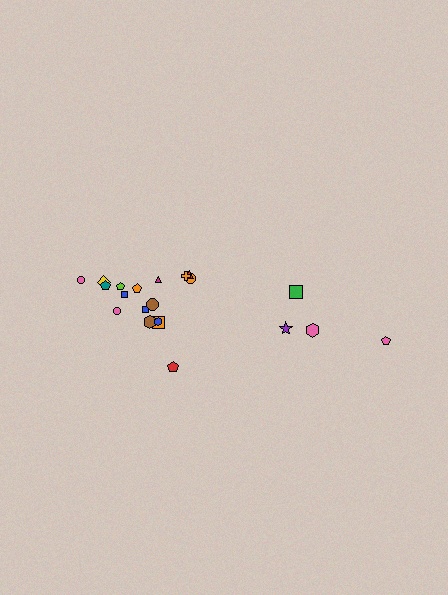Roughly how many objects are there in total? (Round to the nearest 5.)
Roughly 20 objects in total.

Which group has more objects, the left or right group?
The left group.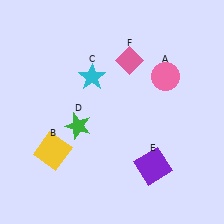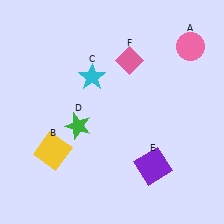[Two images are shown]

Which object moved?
The pink circle (A) moved up.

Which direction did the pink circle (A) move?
The pink circle (A) moved up.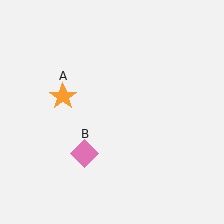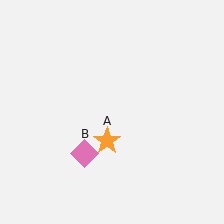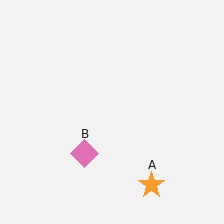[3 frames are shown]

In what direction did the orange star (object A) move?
The orange star (object A) moved down and to the right.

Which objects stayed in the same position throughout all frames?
Pink diamond (object B) remained stationary.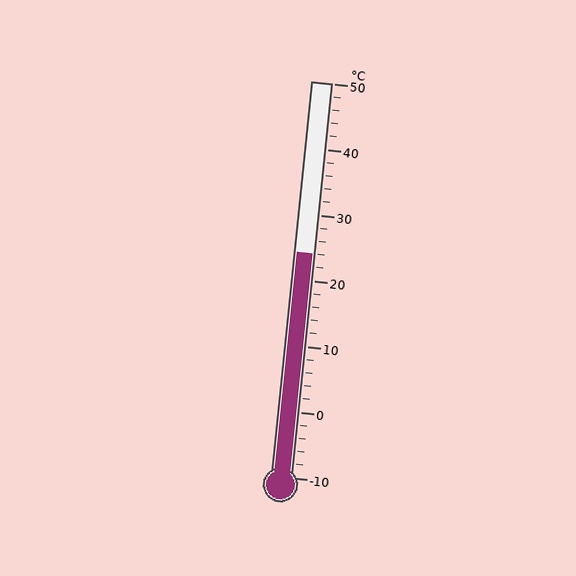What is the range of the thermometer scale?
The thermometer scale ranges from -10°C to 50°C.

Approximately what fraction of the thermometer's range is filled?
The thermometer is filled to approximately 55% of its range.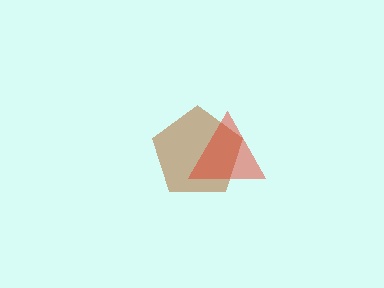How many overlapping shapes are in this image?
There are 2 overlapping shapes in the image.